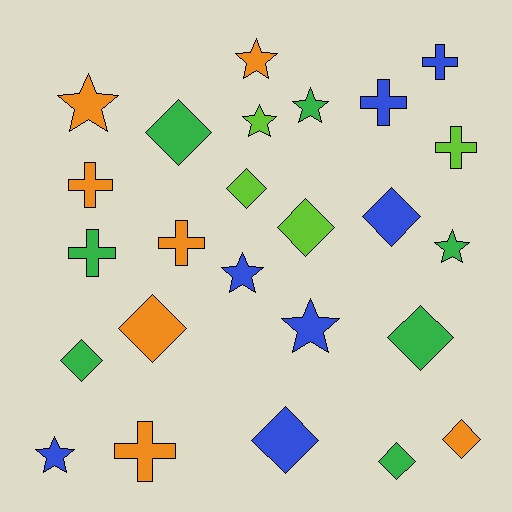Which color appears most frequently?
Green, with 7 objects.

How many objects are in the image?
There are 25 objects.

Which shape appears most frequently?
Diamond, with 10 objects.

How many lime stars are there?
There is 1 lime star.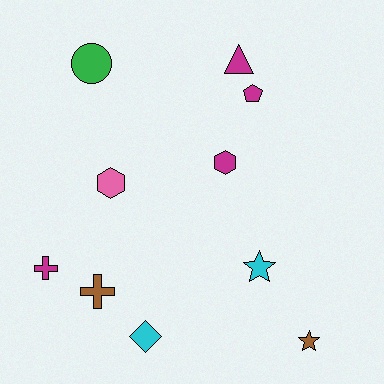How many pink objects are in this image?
There is 1 pink object.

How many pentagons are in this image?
There is 1 pentagon.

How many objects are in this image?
There are 10 objects.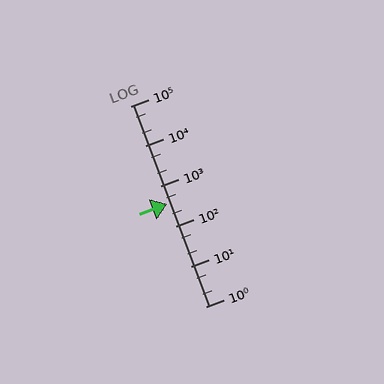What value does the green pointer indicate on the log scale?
The pointer indicates approximately 370.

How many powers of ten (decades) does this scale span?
The scale spans 5 decades, from 1 to 100000.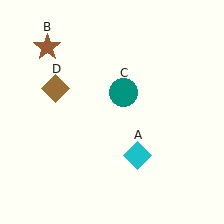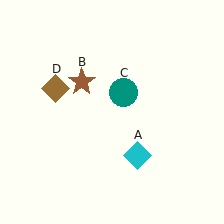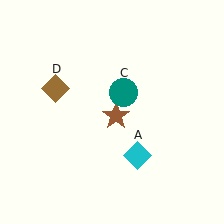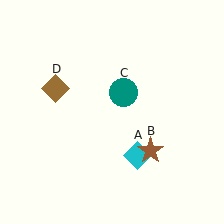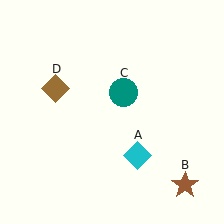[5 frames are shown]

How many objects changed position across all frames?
1 object changed position: brown star (object B).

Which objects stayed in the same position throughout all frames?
Cyan diamond (object A) and teal circle (object C) and brown diamond (object D) remained stationary.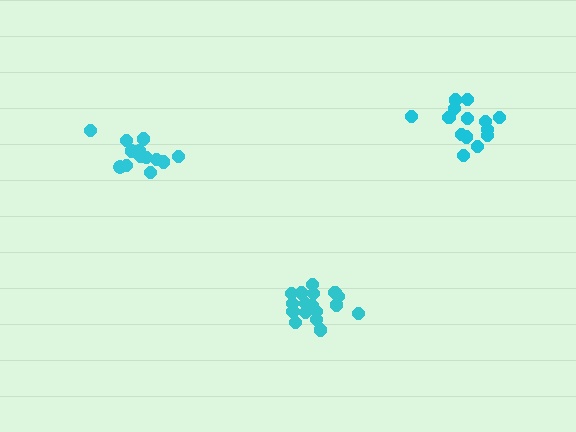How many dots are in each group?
Group 1: 14 dots, Group 2: 17 dots, Group 3: 14 dots (45 total).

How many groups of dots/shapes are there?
There are 3 groups.